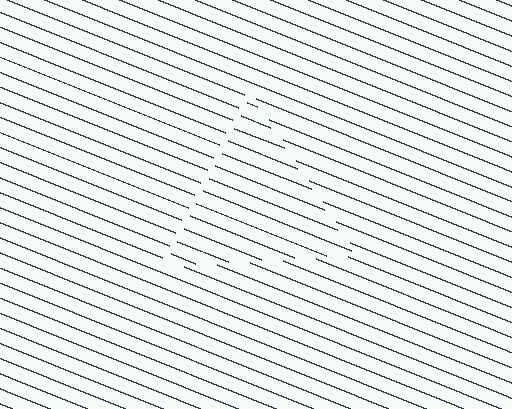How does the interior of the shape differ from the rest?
The interior of the shape contains the same grating, shifted by half a period — the contour is defined by the phase discontinuity where line-ends from the inner and outer gratings abut.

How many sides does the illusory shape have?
3 sides — the line-ends trace a triangle.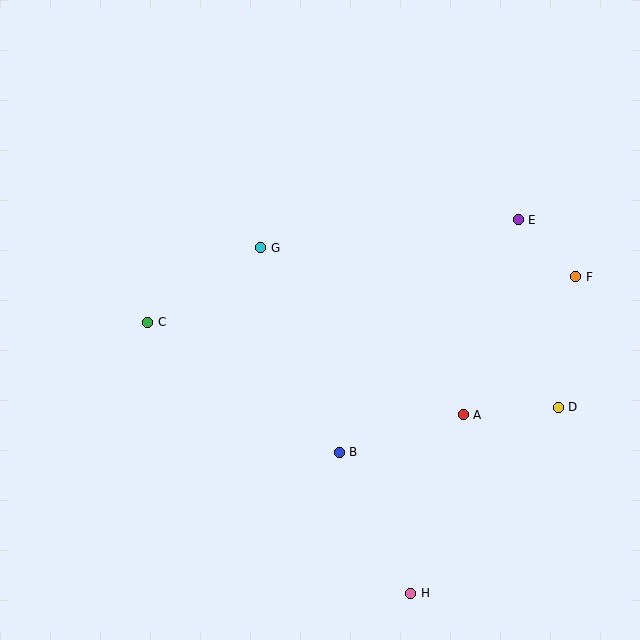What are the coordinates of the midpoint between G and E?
The midpoint between G and E is at (389, 234).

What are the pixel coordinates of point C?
Point C is at (148, 322).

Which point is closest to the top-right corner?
Point E is closest to the top-right corner.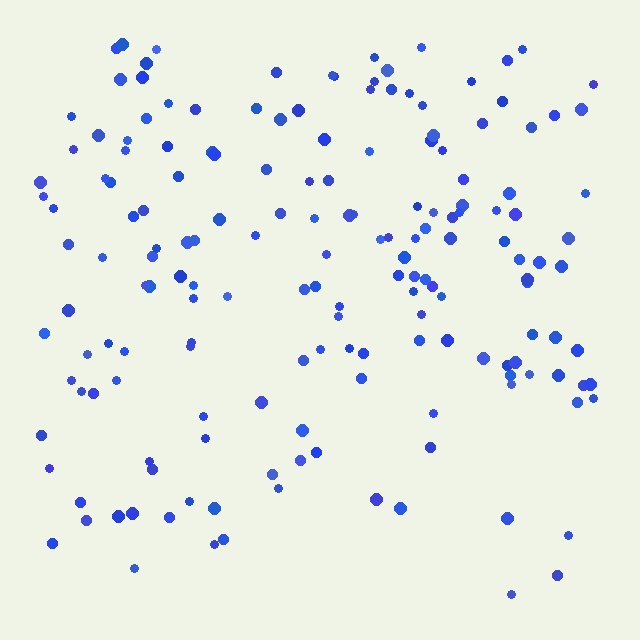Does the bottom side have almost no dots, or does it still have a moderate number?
Still a moderate number, just noticeably fewer than the top.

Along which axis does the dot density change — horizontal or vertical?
Vertical.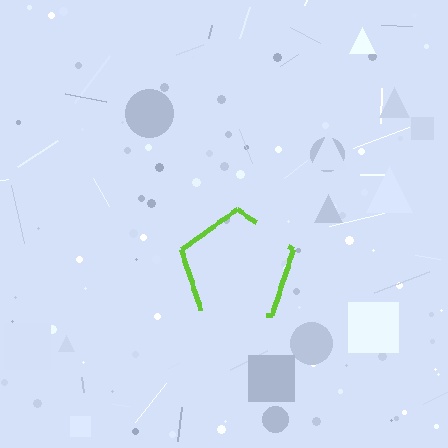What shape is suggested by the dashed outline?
The dashed outline suggests a pentagon.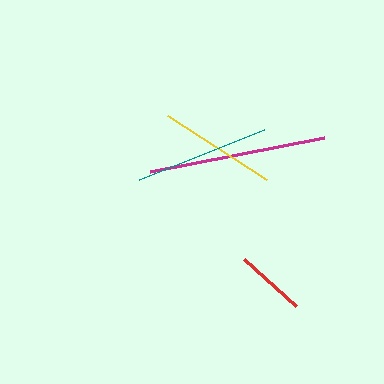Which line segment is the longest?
The magenta line is the longest at approximately 177 pixels.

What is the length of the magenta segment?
The magenta segment is approximately 177 pixels long.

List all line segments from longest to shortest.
From longest to shortest: magenta, teal, yellow, red.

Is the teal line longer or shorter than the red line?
The teal line is longer than the red line.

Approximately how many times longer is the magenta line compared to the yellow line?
The magenta line is approximately 1.5 times the length of the yellow line.